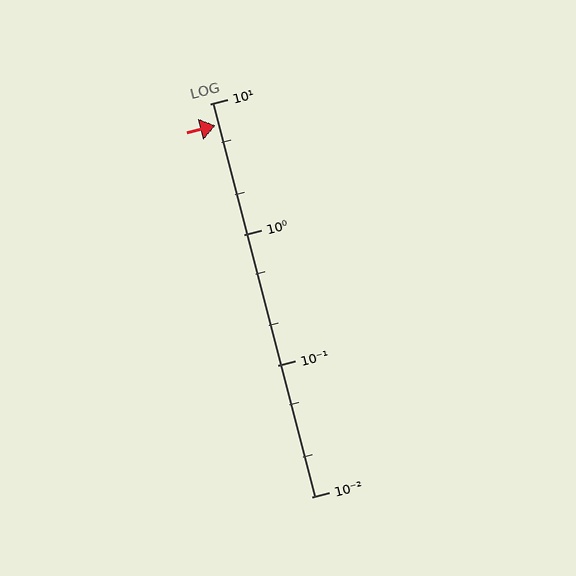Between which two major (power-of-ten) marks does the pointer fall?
The pointer is between 1 and 10.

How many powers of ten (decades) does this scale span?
The scale spans 3 decades, from 0.01 to 10.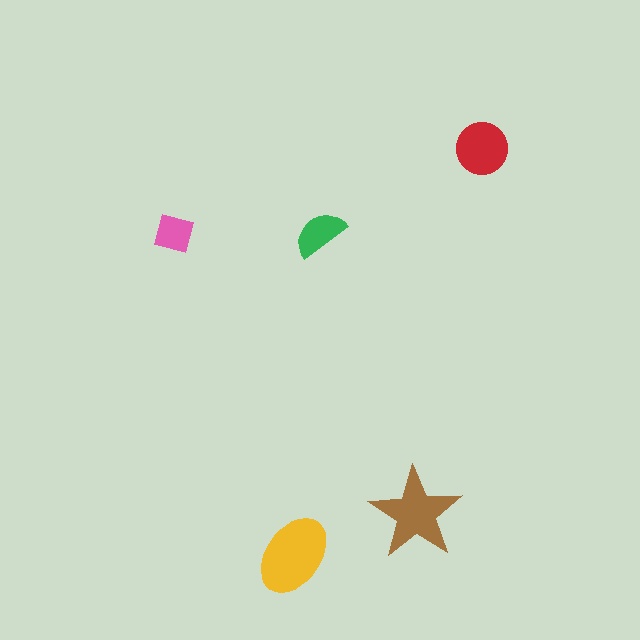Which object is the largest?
The yellow ellipse.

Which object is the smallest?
The pink square.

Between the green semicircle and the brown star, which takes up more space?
The brown star.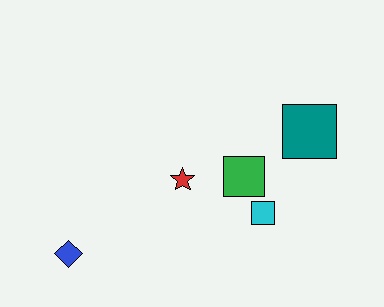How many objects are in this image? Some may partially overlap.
There are 5 objects.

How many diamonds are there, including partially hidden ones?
There is 1 diamond.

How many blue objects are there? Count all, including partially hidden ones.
There is 1 blue object.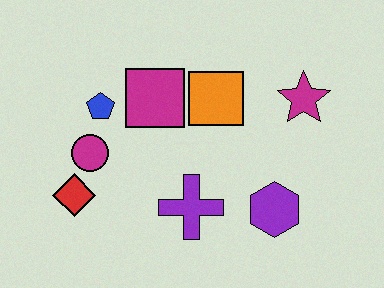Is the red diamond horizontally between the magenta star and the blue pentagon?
No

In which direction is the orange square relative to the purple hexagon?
The orange square is above the purple hexagon.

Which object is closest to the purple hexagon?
The purple cross is closest to the purple hexagon.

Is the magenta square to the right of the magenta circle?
Yes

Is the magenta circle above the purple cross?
Yes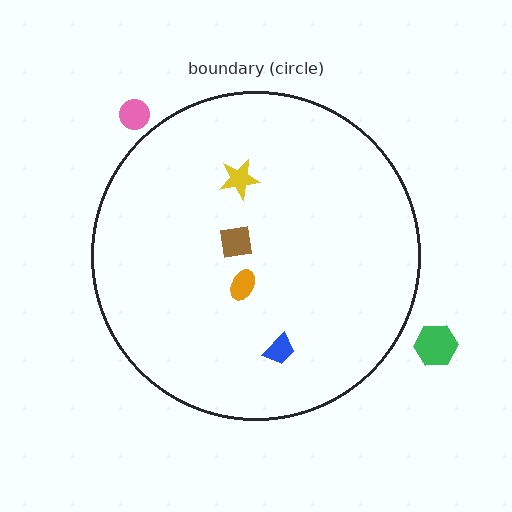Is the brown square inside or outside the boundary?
Inside.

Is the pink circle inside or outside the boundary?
Outside.